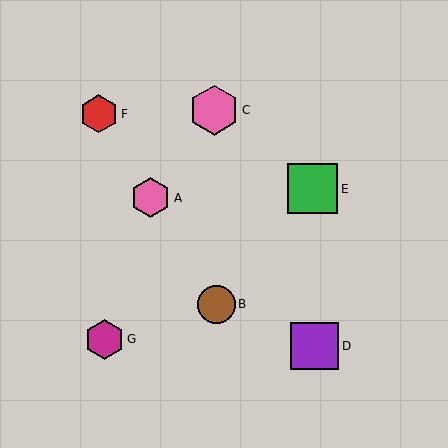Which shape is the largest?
The green square (labeled E) is the largest.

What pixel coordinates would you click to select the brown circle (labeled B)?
Click at (216, 304) to select the brown circle B.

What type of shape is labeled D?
Shape D is a purple square.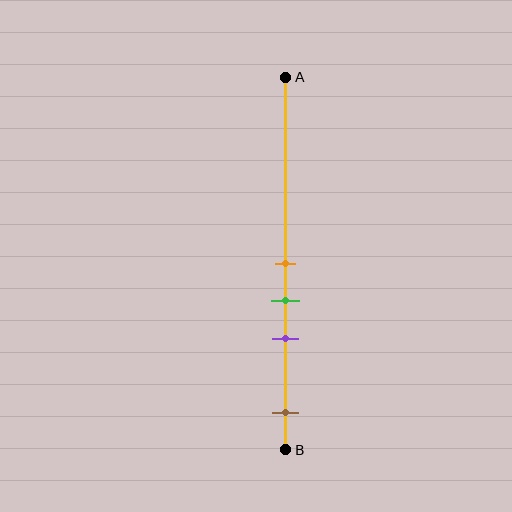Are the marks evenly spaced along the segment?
No, the marks are not evenly spaced.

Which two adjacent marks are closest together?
The orange and green marks are the closest adjacent pair.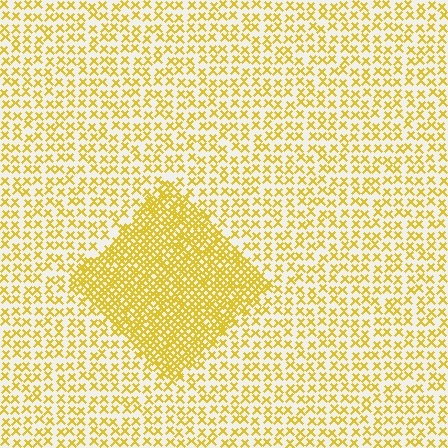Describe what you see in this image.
The image contains small yellow elements arranged at two different densities. A diamond-shaped region is visible where the elements are more densely packed than the surrounding area.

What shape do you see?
I see a diamond.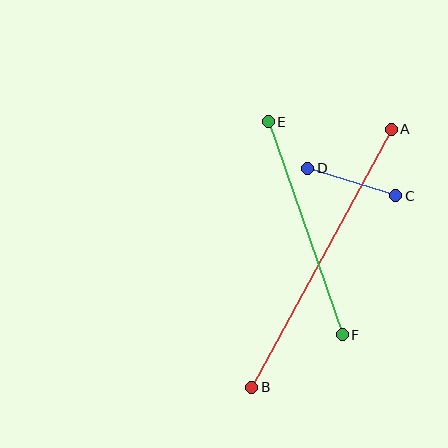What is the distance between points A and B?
The distance is approximately 293 pixels.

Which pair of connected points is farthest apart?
Points A and B are farthest apart.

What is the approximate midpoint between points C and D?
The midpoint is at approximately (352, 182) pixels.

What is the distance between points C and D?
The distance is approximately 92 pixels.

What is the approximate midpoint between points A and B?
The midpoint is at approximately (321, 258) pixels.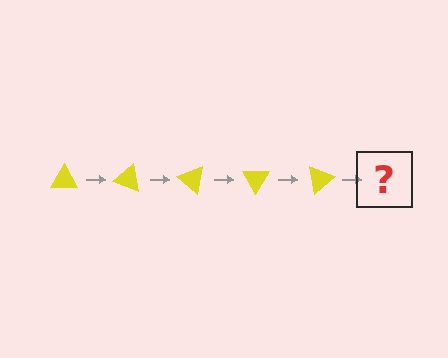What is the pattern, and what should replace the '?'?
The pattern is that the triangle rotates 20 degrees each step. The '?' should be a yellow triangle rotated 100 degrees.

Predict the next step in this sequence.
The next step is a yellow triangle rotated 100 degrees.